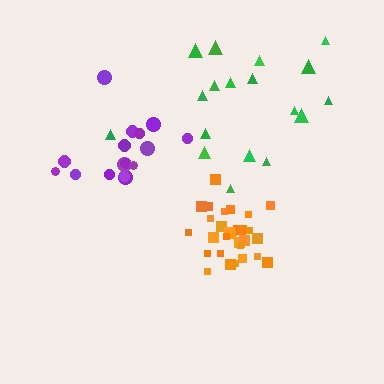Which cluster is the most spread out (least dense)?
Green.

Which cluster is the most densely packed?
Orange.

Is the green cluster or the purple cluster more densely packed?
Purple.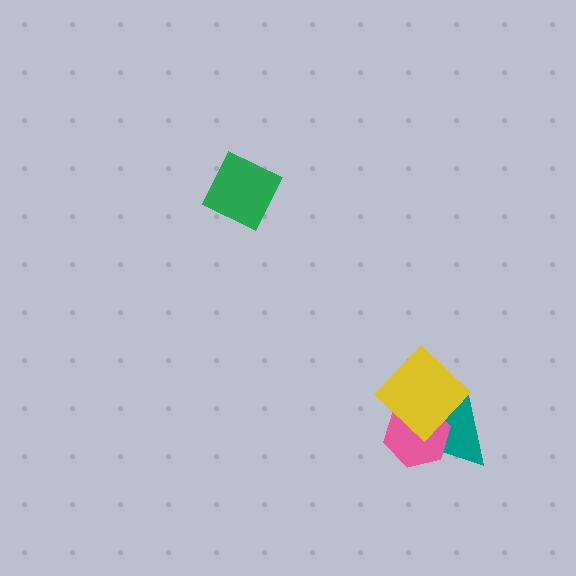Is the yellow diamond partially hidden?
No, no other shape covers it.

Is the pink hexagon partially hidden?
Yes, it is partially covered by another shape.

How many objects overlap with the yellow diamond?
2 objects overlap with the yellow diamond.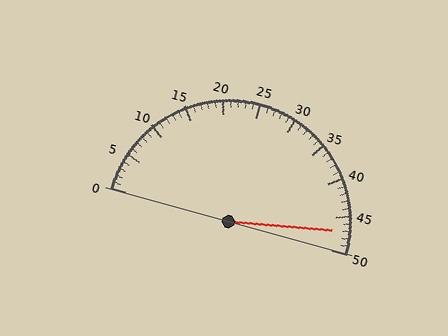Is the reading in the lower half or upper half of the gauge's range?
The reading is in the upper half of the range (0 to 50).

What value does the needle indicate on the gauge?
The needle indicates approximately 47.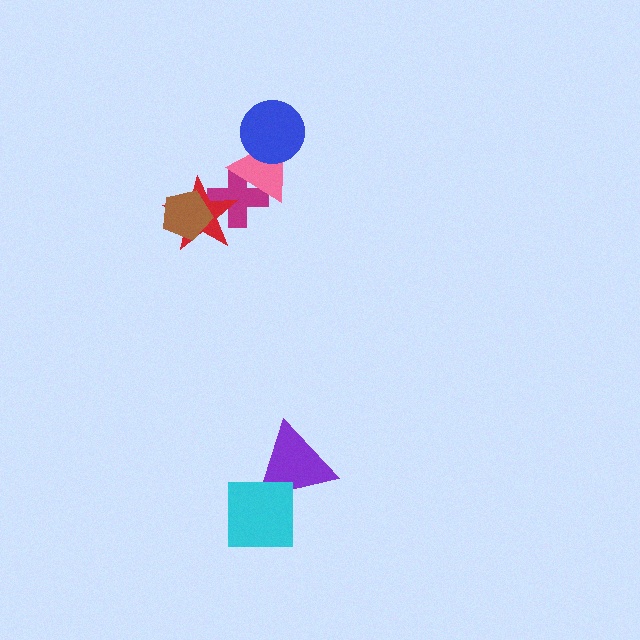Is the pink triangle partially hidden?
Yes, it is partially covered by another shape.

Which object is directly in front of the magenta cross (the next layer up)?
The red star is directly in front of the magenta cross.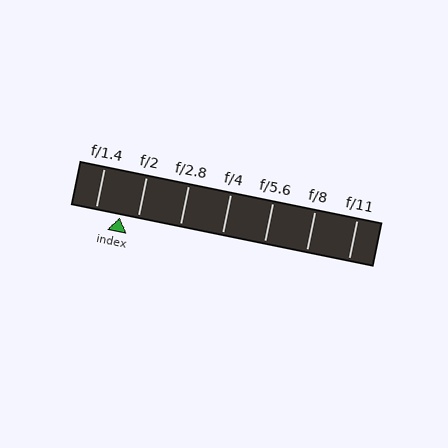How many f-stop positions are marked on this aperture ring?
There are 7 f-stop positions marked.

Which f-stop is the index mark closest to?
The index mark is closest to f/2.